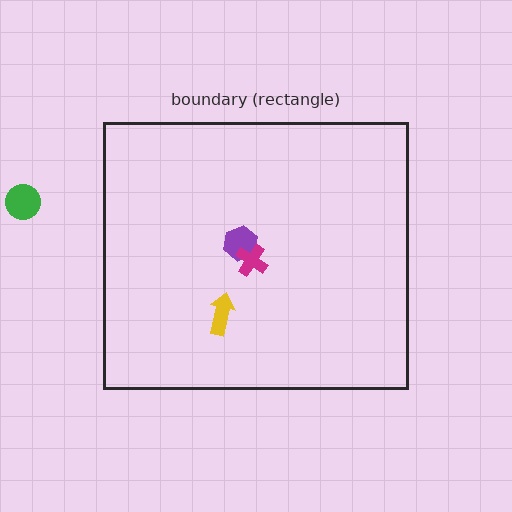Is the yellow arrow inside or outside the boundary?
Inside.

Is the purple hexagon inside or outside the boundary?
Inside.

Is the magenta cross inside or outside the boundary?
Inside.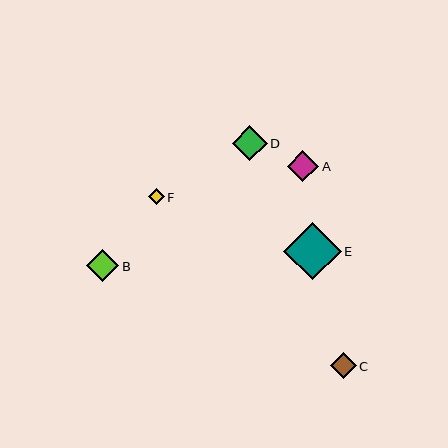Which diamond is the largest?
Diamond E is the largest with a size of approximately 57 pixels.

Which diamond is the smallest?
Diamond F is the smallest with a size of approximately 16 pixels.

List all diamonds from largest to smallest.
From largest to smallest: E, D, B, A, C, F.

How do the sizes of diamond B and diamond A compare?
Diamond B and diamond A are approximately the same size.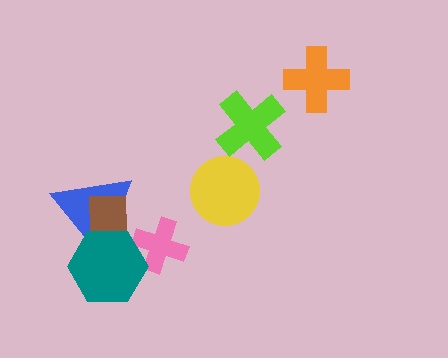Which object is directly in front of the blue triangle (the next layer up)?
The brown square is directly in front of the blue triangle.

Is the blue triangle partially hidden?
Yes, it is partially covered by another shape.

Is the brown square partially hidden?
Yes, it is partially covered by another shape.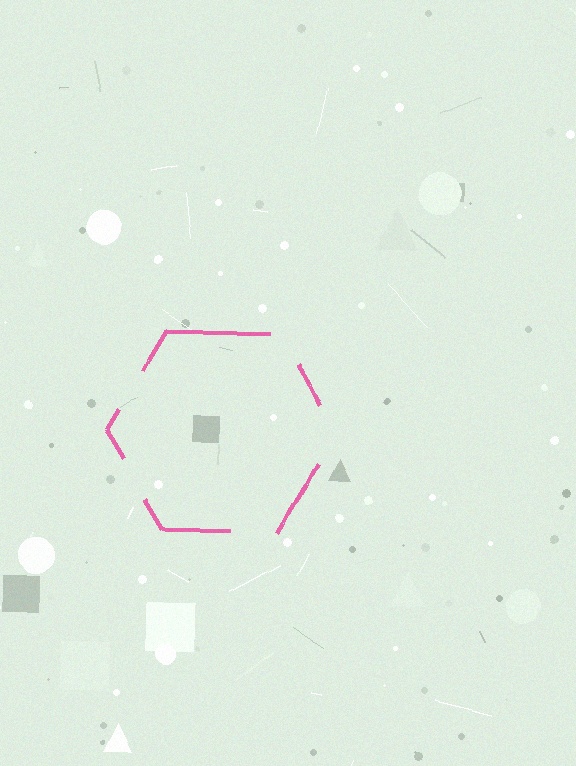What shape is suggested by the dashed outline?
The dashed outline suggests a hexagon.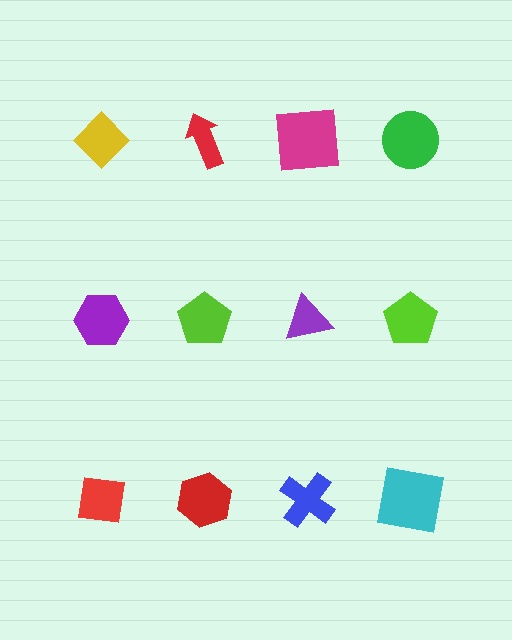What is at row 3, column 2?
A red hexagon.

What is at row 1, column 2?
A red arrow.